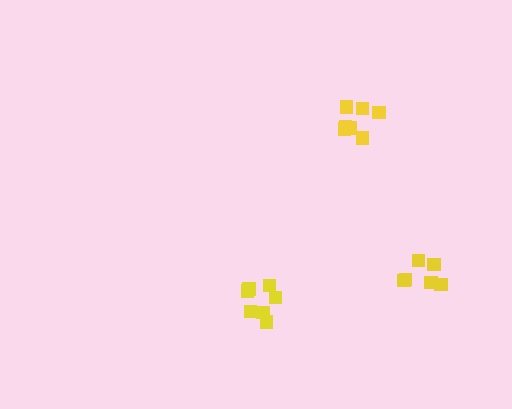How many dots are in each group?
Group 1: 7 dots, Group 2: 7 dots, Group 3: 6 dots (20 total).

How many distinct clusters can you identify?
There are 3 distinct clusters.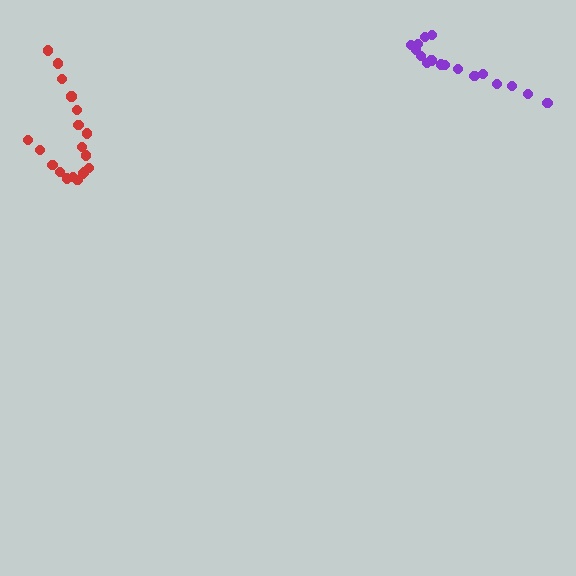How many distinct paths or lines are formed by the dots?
There are 2 distinct paths.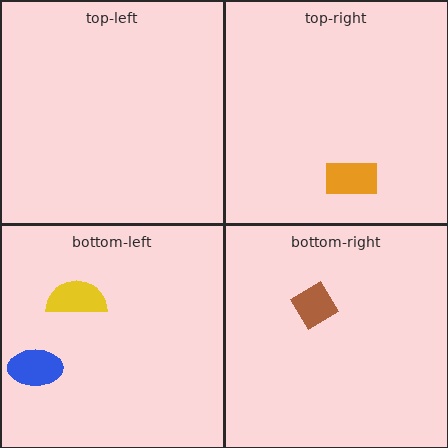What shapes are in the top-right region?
The orange rectangle.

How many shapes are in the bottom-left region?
2.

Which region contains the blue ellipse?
The bottom-left region.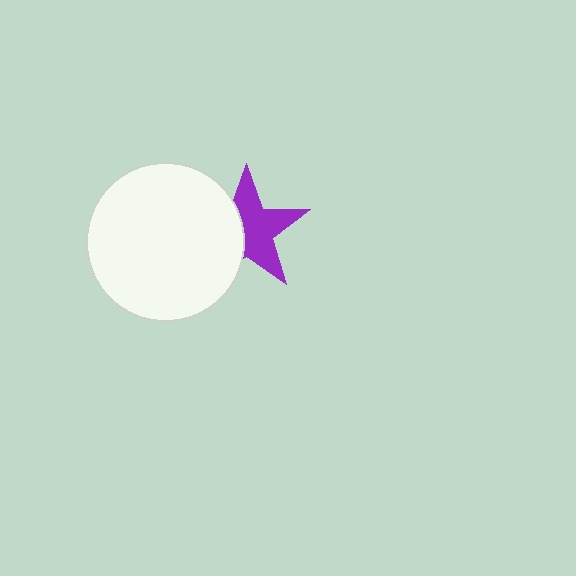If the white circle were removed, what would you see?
You would see the complete purple star.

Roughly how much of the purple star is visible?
About half of it is visible (roughly 60%).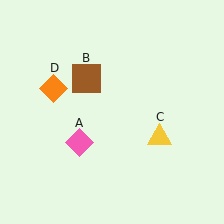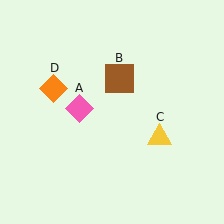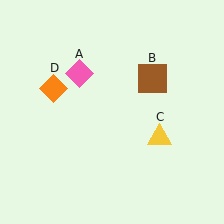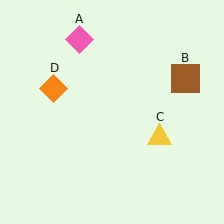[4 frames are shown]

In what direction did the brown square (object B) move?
The brown square (object B) moved right.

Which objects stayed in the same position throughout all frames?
Yellow triangle (object C) and orange diamond (object D) remained stationary.